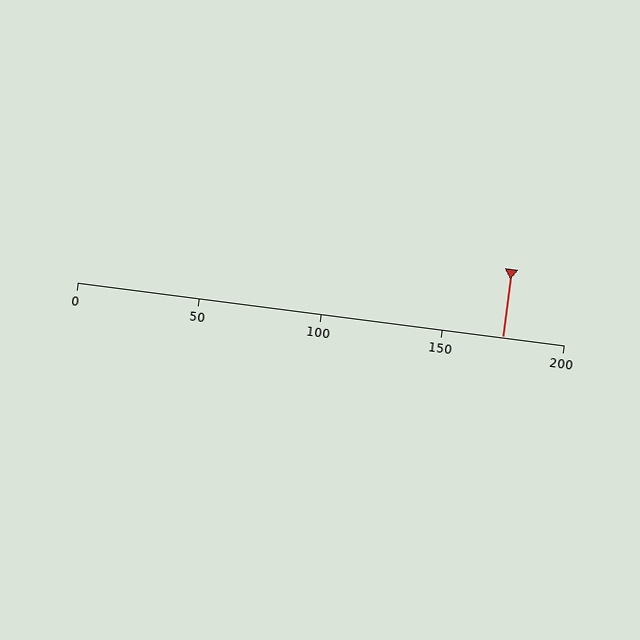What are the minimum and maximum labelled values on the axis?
The axis runs from 0 to 200.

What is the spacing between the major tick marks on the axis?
The major ticks are spaced 50 apart.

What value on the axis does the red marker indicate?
The marker indicates approximately 175.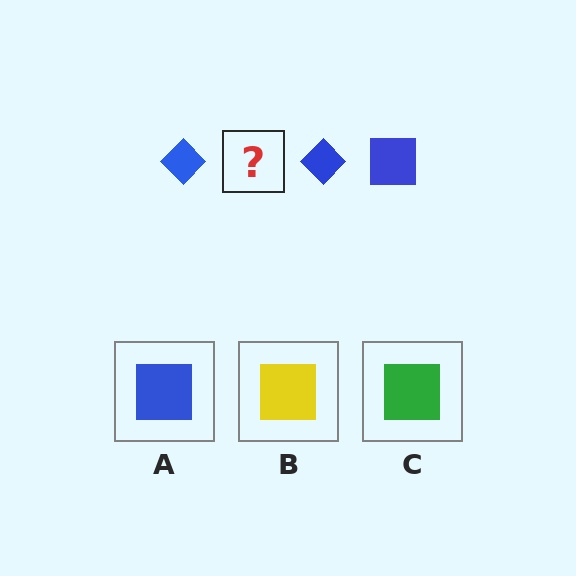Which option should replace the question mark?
Option A.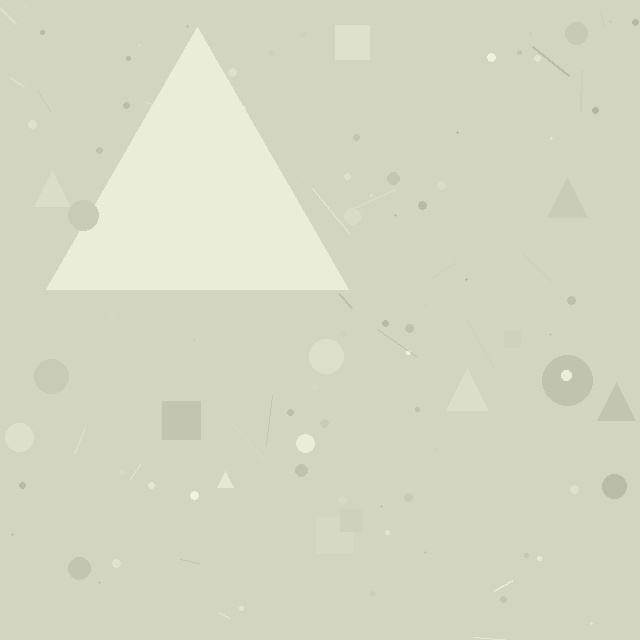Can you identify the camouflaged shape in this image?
The camouflaged shape is a triangle.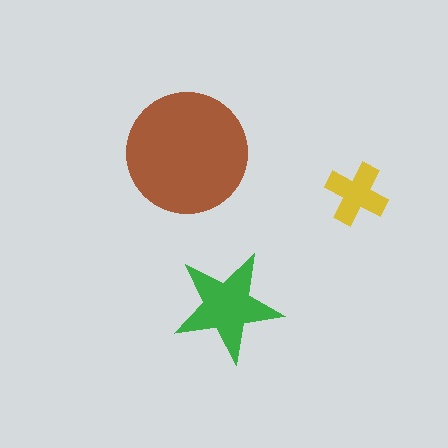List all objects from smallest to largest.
The yellow cross, the green star, the brown circle.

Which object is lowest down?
The green star is bottommost.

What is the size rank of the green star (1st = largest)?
2nd.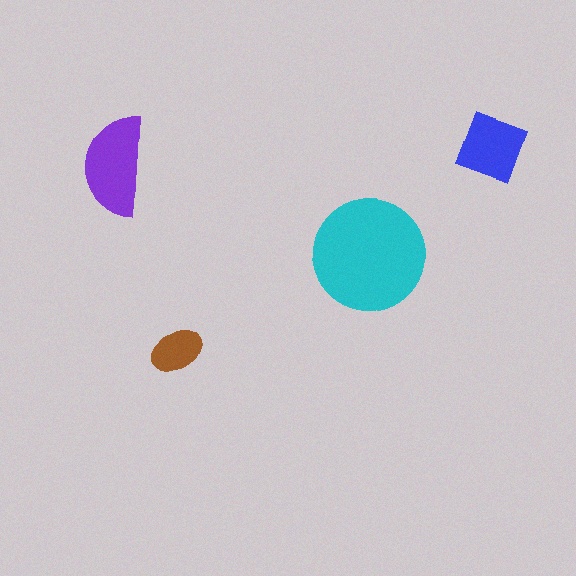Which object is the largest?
The cyan circle.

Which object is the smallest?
The brown ellipse.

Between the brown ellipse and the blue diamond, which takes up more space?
The blue diamond.